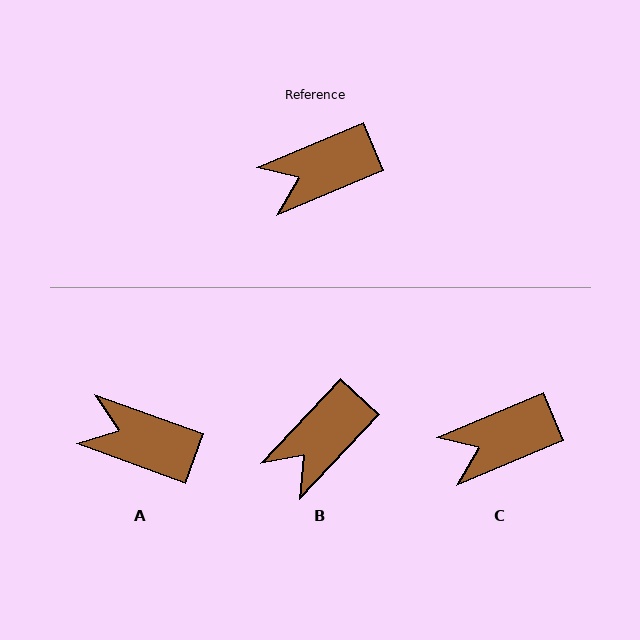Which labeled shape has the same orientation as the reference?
C.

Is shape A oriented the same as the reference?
No, it is off by about 42 degrees.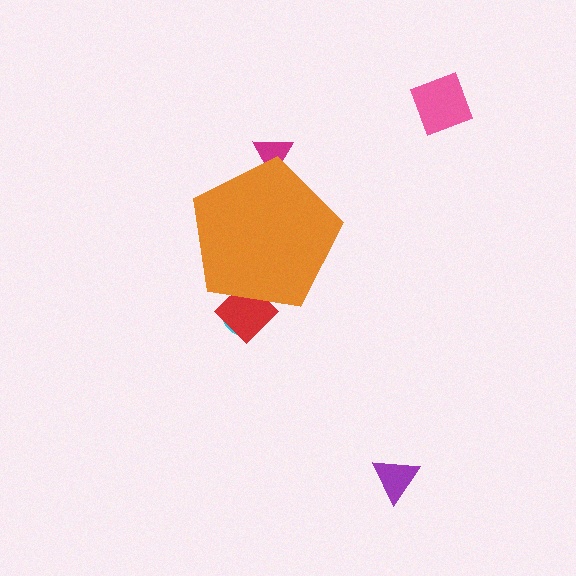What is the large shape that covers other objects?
An orange pentagon.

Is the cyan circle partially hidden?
Yes, the cyan circle is partially hidden behind the orange pentagon.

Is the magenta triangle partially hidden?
Yes, the magenta triangle is partially hidden behind the orange pentagon.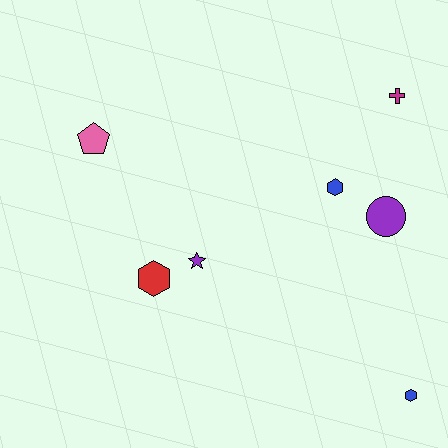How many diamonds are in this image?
There are no diamonds.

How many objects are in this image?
There are 7 objects.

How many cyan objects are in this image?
There are no cyan objects.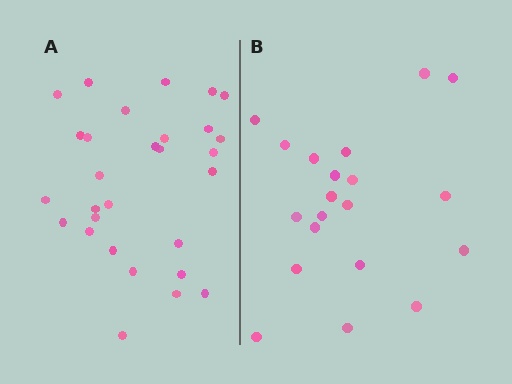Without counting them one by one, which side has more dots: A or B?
Region A (the left region) has more dots.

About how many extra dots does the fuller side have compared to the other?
Region A has roughly 8 or so more dots than region B.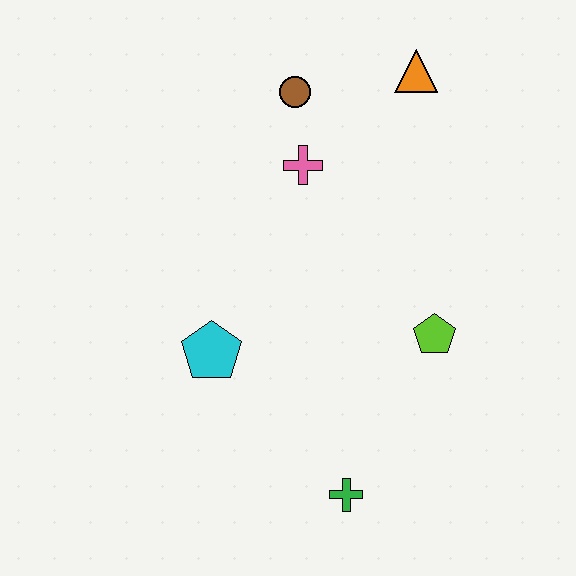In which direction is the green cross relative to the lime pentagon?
The green cross is below the lime pentagon.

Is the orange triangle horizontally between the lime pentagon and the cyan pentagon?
Yes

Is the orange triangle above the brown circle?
Yes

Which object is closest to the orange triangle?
The brown circle is closest to the orange triangle.